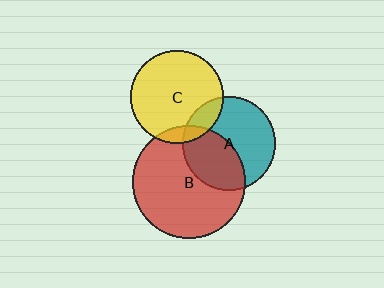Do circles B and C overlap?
Yes.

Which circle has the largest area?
Circle B (red).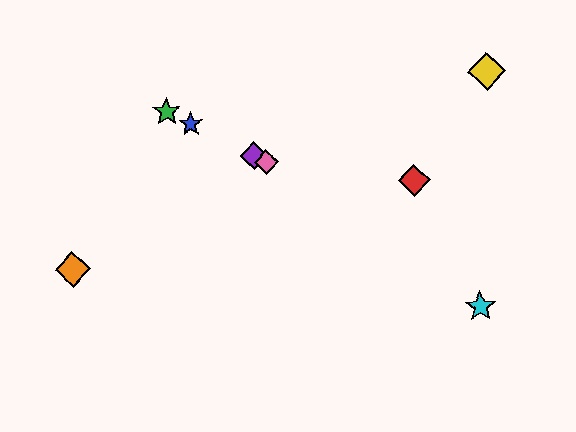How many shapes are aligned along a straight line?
4 shapes (the blue star, the green star, the purple diamond, the pink diamond) are aligned along a straight line.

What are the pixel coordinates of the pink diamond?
The pink diamond is at (266, 162).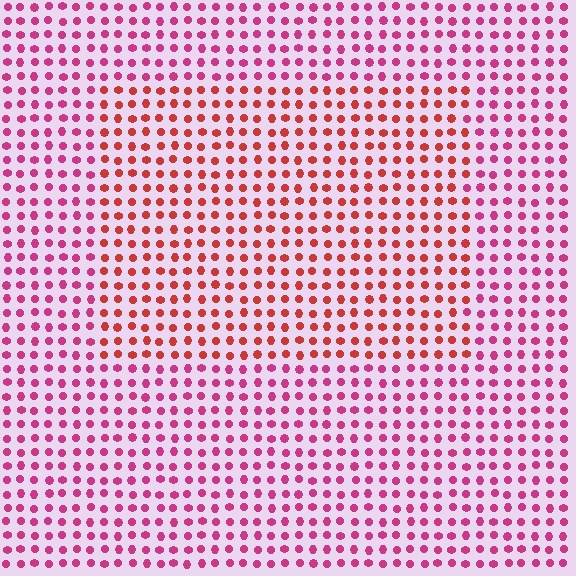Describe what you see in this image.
The image is filled with small magenta elements in a uniform arrangement. A rectangle-shaped region is visible where the elements are tinted to a slightly different hue, forming a subtle color boundary.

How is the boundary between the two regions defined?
The boundary is defined purely by a slight shift in hue (about 33 degrees). Spacing, size, and orientation are identical on both sides.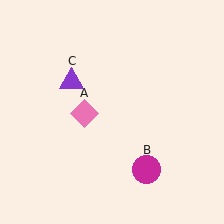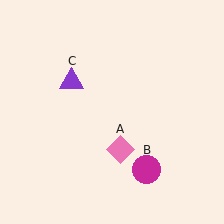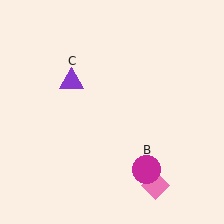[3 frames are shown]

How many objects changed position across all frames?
1 object changed position: pink diamond (object A).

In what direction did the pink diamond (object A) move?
The pink diamond (object A) moved down and to the right.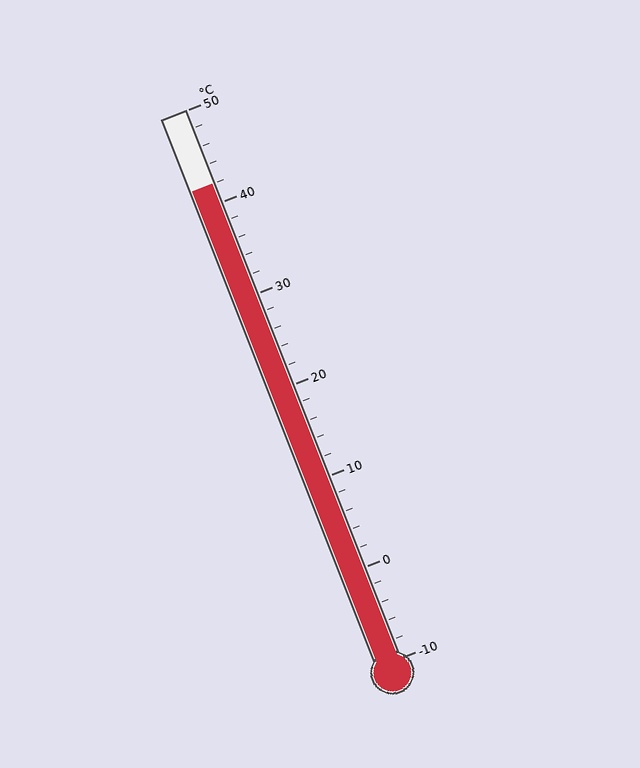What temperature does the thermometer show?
The thermometer shows approximately 42°C.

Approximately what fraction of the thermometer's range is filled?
The thermometer is filled to approximately 85% of its range.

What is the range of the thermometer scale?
The thermometer scale ranges from -10°C to 50°C.